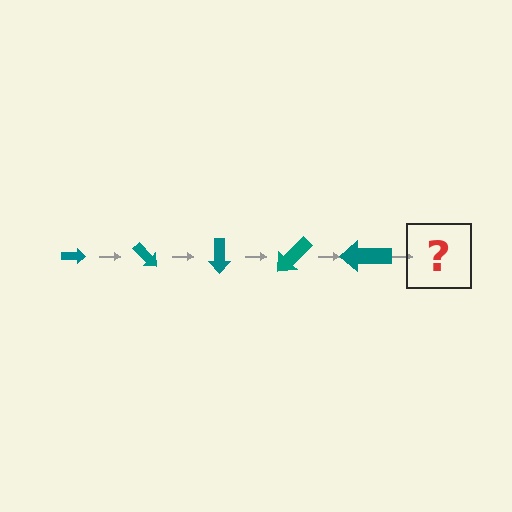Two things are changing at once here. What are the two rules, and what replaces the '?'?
The two rules are that the arrow grows larger each step and it rotates 45 degrees each step. The '?' should be an arrow, larger than the previous one and rotated 225 degrees from the start.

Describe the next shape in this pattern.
It should be an arrow, larger than the previous one and rotated 225 degrees from the start.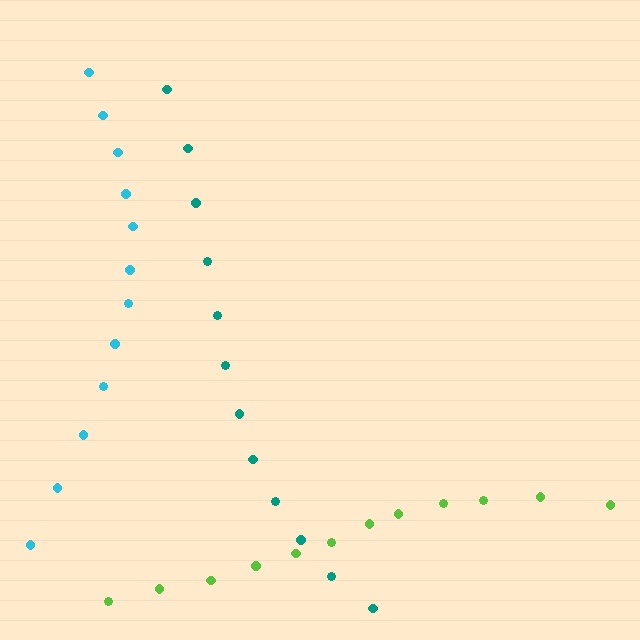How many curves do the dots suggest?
There are 3 distinct paths.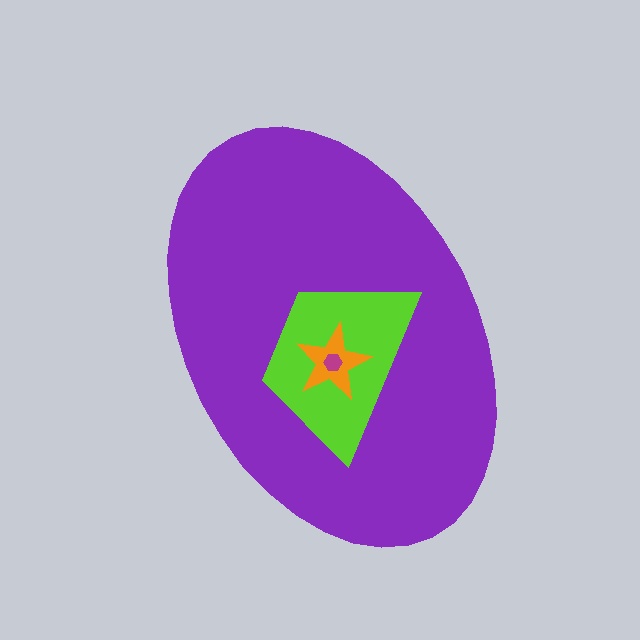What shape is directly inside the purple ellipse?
The lime trapezoid.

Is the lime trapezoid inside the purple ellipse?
Yes.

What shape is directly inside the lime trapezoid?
The orange star.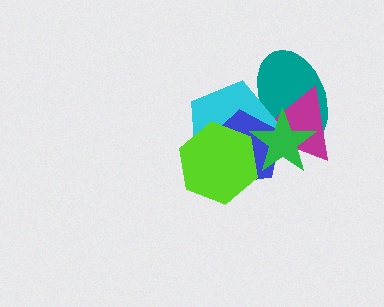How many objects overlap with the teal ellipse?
4 objects overlap with the teal ellipse.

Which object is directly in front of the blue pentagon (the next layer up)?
The green star is directly in front of the blue pentagon.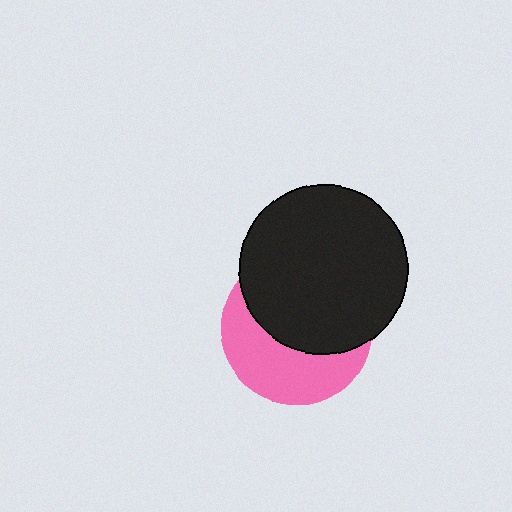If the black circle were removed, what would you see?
You would see the complete pink circle.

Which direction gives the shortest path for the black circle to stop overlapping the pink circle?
Moving up gives the shortest separation.